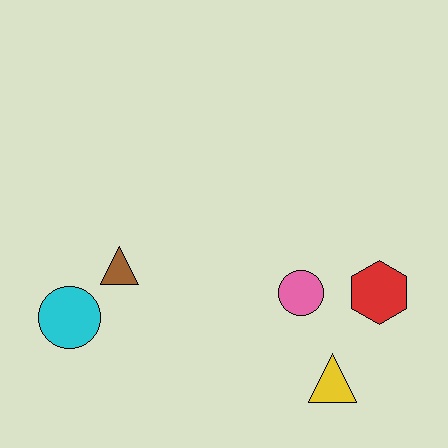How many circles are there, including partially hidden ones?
There are 2 circles.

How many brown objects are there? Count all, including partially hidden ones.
There is 1 brown object.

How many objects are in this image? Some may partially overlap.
There are 5 objects.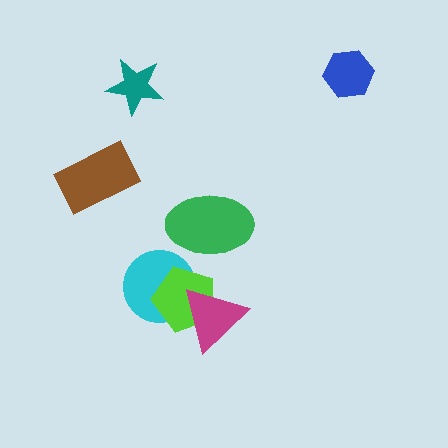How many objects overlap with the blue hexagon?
0 objects overlap with the blue hexagon.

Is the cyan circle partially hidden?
Yes, it is partially covered by another shape.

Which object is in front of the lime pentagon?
The magenta triangle is in front of the lime pentagon.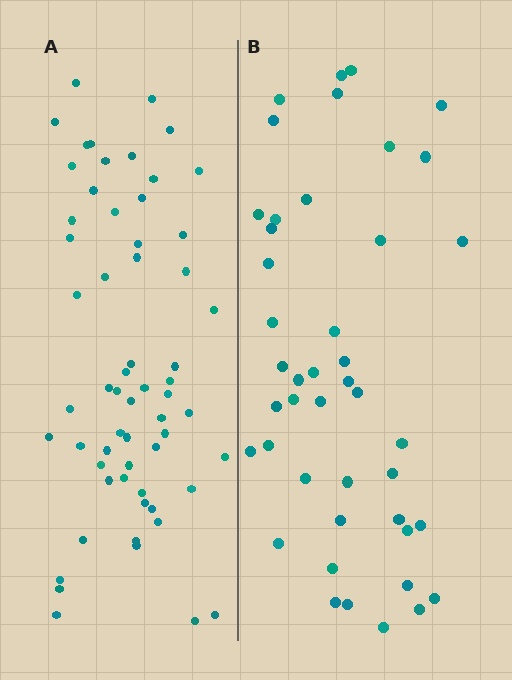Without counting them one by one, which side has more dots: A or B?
Region A (the left region) has more dots.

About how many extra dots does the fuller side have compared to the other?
Region A has approximately 15 more dots than region B.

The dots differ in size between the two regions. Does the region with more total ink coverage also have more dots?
No. Region B has more total ink coverage because its dots are larger, but region A actually contains more individual dots. Total area can be misleading — the number of items is what matters here.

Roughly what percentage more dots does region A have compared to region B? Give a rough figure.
About 35% more.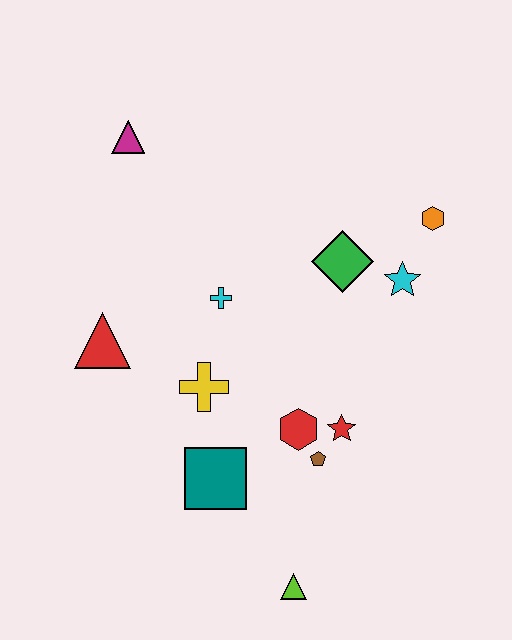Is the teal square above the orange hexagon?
No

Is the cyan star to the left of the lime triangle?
No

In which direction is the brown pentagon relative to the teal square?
The brown pentagon is to the right of the teal square.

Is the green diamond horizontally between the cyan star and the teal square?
Yes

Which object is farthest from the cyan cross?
The lime triangle is farthest from the cyan cross.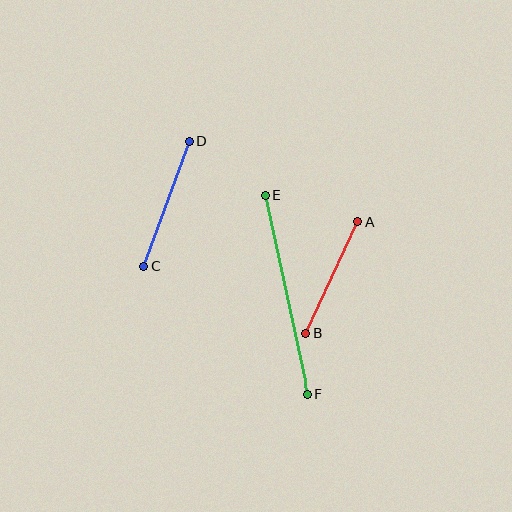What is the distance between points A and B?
The distance is approximately 123 pixels.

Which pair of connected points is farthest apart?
Points E and F are farthest apart.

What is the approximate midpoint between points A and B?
The midpoint is at approximately (332, 278) pixels.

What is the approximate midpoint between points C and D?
The midpoint is at approximately (167, 204) pixels.